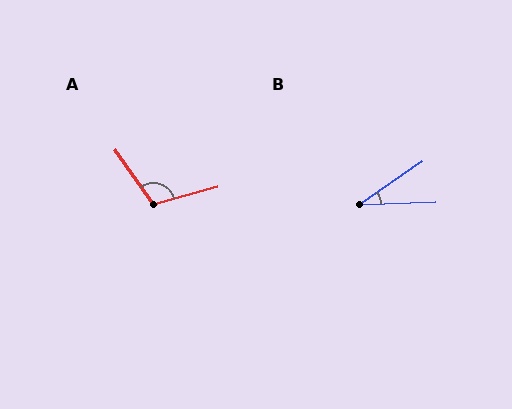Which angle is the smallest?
B, at approximately 32 degrees.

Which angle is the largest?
A, at approximately 109 degrees.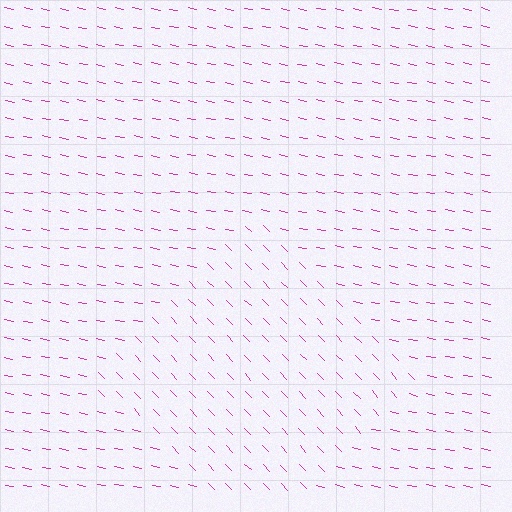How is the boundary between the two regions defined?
The boundary is defined purely by a change in line orientation (approximately 34 degrees difference). All lines are the same color and thickness.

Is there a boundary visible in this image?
Yes, there is a texture boundary formed by a change in line orientation.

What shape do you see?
I see a diamond.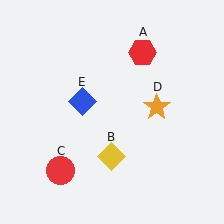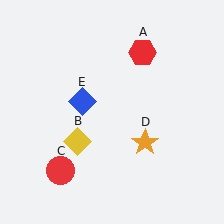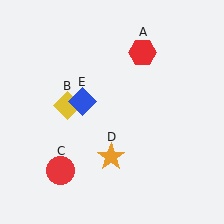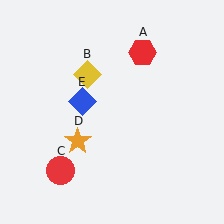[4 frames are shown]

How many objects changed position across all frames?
2 objects changed position: yellow diamond (object B), orange star (object D).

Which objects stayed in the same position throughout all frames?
Red hexagon (object A) and red circle (object C) and blue diamond (object E) remained stationary.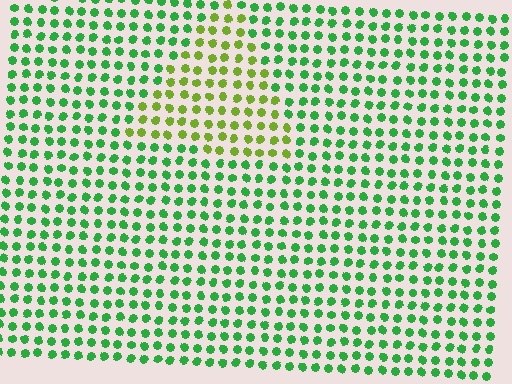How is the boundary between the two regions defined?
The boundary is defined purely by a slight shift in hue (about 43 degrees). Spacing, size, and orientation are identical on both sides.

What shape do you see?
I see a triangle.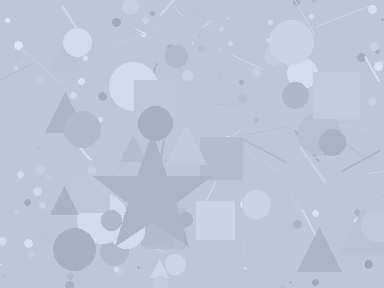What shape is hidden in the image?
A star is hidden in the image.